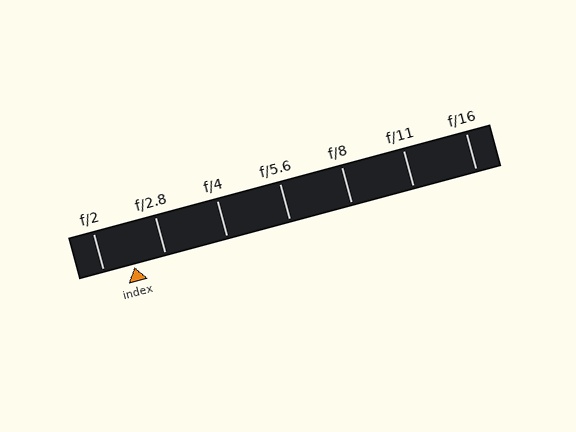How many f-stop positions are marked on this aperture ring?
There are 7 f-stop positions marked.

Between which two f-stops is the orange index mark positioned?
The index mark is between f/2 and f/2.8.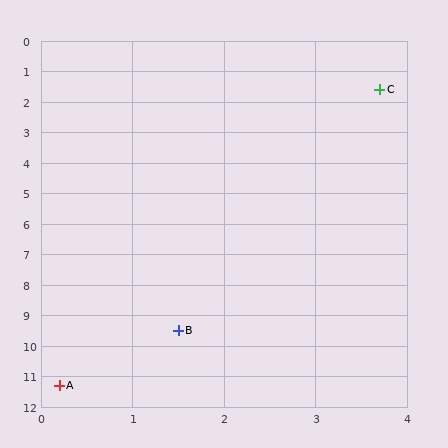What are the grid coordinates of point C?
Point C is at approximately (3.7, 1.6).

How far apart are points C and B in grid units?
Points C and B are about 8.2 grid units apart.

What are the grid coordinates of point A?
Point A is at approximately (0.2, 11.3).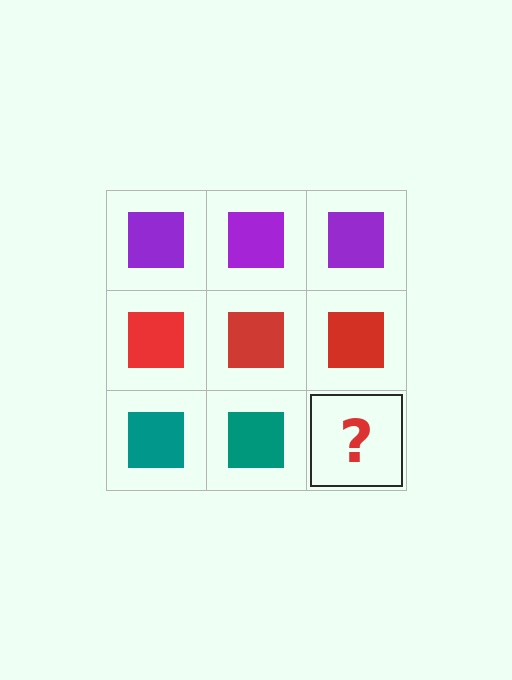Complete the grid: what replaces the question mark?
The question mark should be replaced with a teal square.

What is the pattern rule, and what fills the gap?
The rule is that each row has a consistent color. The gap should be filled with a teal square.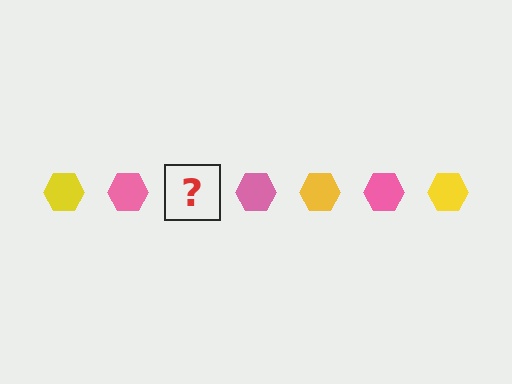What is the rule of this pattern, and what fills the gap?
The rule is that the pattern cycles through yellow, pink hexagons. The gap should be filled with a yellow hexagon.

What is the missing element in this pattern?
The missing element is a yellow hexagon.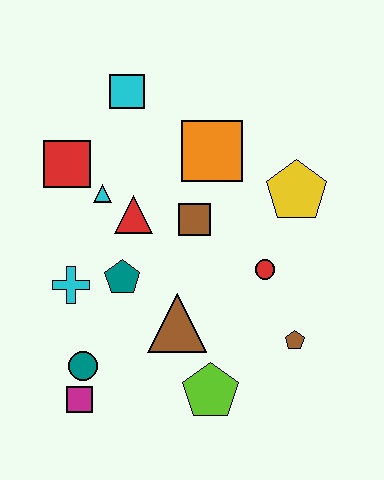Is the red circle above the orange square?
No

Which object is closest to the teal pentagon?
The cyan cross is closest to the teal pentagon.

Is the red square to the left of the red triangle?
Yes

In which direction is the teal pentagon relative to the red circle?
The teal pentagon is to the left of the red circle.